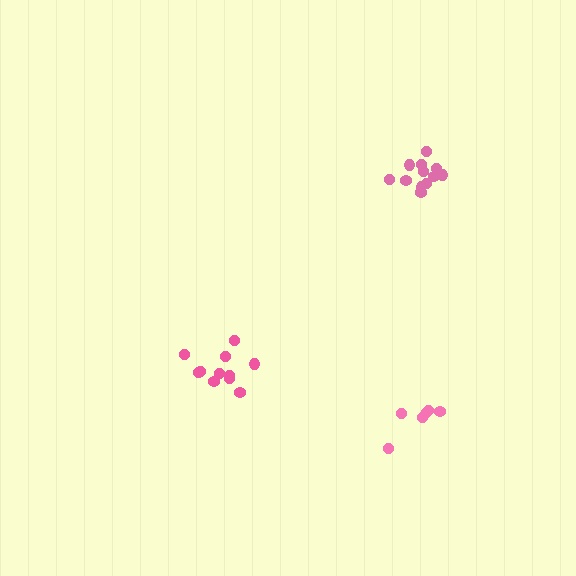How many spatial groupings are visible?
There are 3 spatial groupings.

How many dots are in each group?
Group 1: 12 dots, Group 2: 6 dots, Group 3: 11 dots (29 total).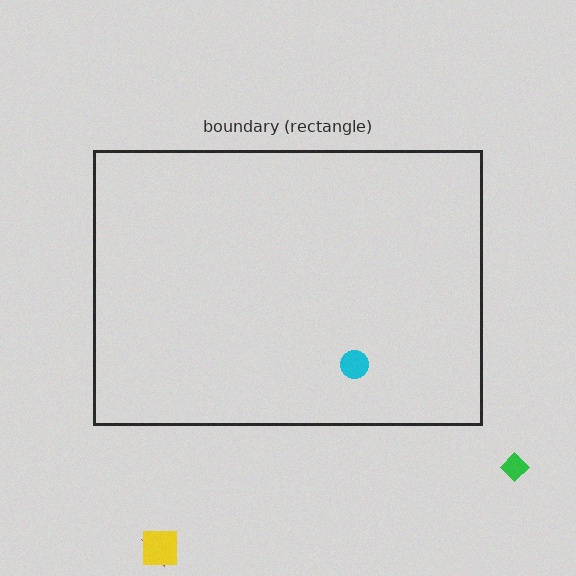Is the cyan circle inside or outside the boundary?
Inside.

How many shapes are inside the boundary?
1 inside, 3 outside.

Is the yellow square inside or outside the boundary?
Outside.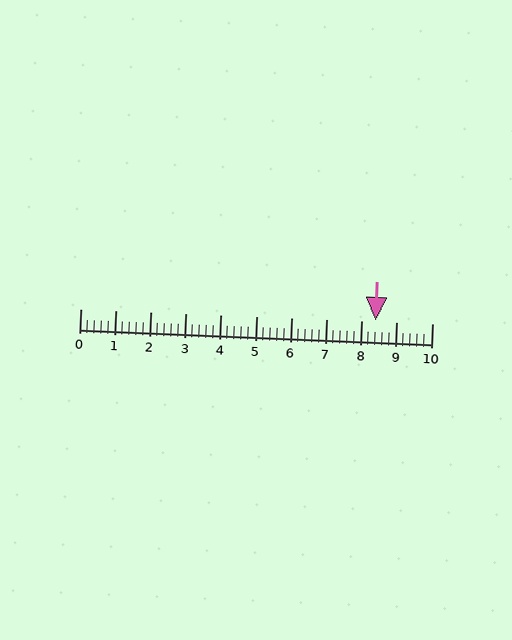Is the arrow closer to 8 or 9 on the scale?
The arrow is closer to 8.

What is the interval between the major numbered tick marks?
The major tick marks are spaced 1 units apart.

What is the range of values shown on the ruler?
The ruler shows values from 0 to 10.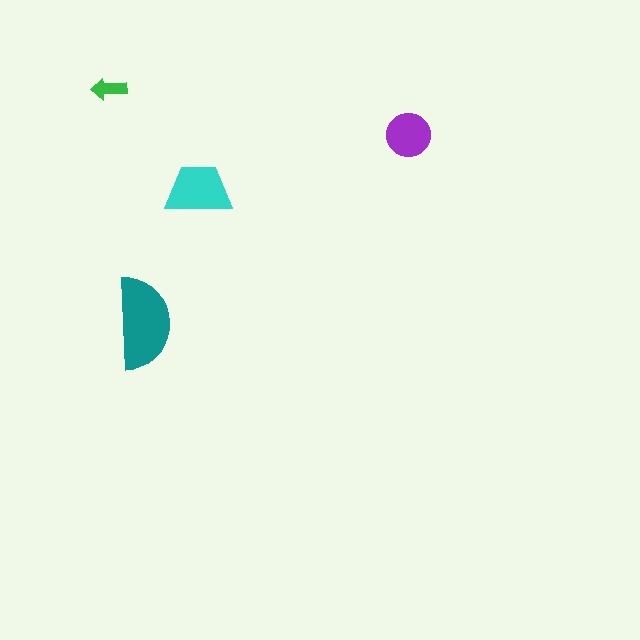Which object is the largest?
The teal semicircle.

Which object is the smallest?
The green arrow.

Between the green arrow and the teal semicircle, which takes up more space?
The teal semicircle.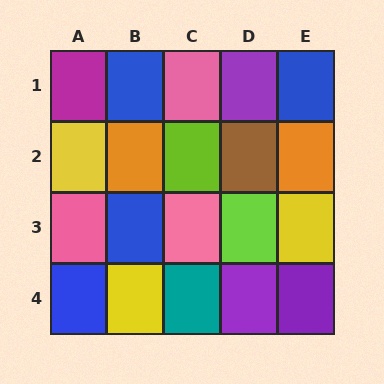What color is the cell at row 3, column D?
Lime.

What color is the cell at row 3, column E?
Yellow.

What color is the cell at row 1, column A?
Magenta.